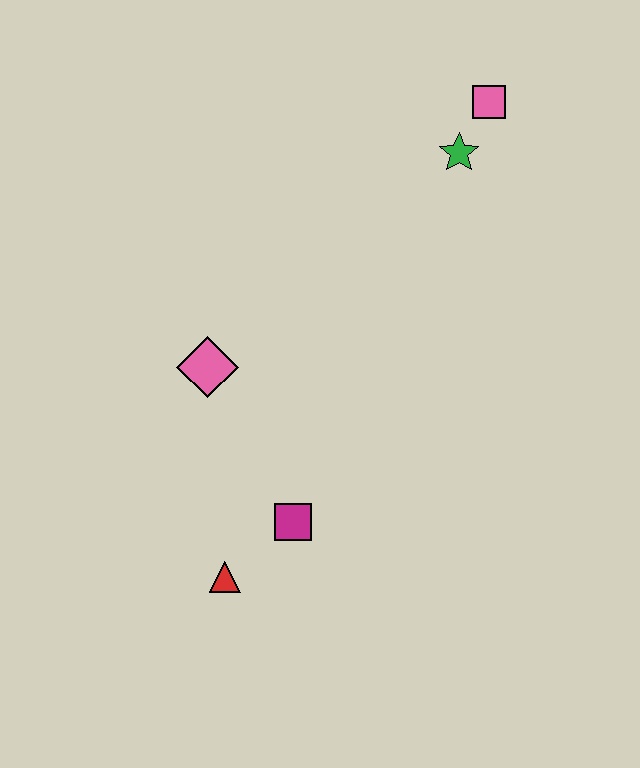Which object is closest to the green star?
The pink square is closest to the green star.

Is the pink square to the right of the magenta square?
Yes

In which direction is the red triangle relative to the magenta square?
The red triangle is to the left of the magenta square.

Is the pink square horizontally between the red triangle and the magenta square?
No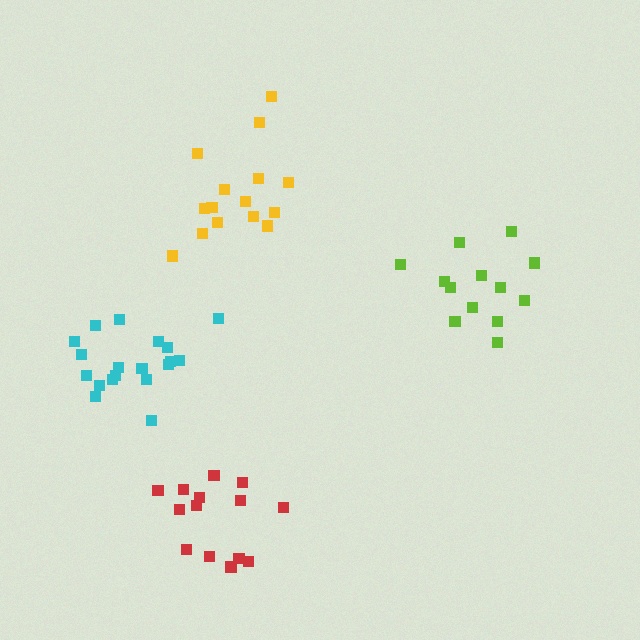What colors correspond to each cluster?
The clusters are colored: lime, cyan, red, yellow.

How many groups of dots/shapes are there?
There are 4 groups.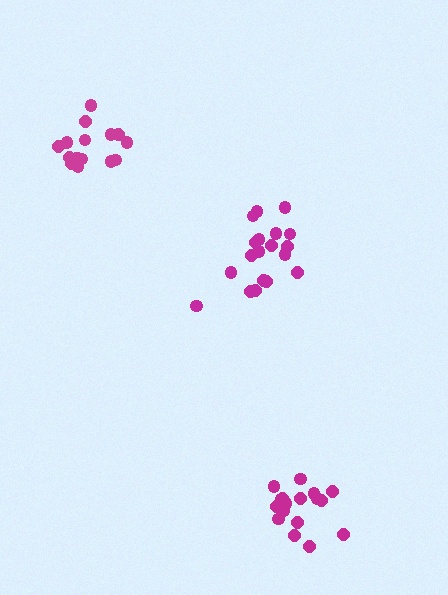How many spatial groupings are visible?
There are 3 spatial groupings.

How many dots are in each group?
Group 1: 19 dots, Group 2: 17 dots, Group 3: 16 dots (52 total).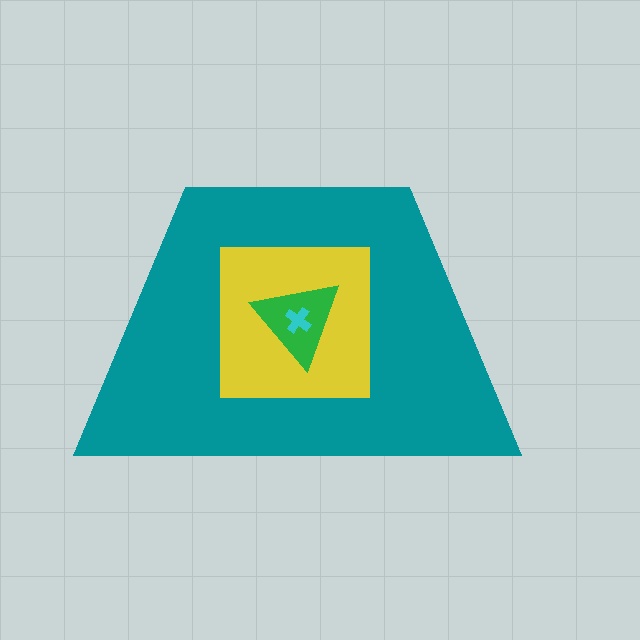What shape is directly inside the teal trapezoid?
The yellow square.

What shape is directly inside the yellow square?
The green triangle.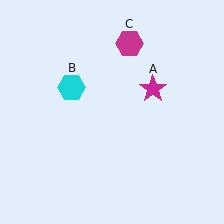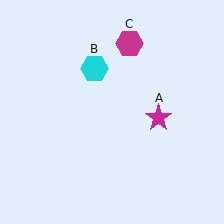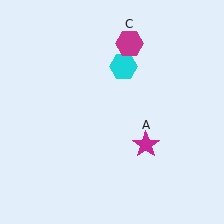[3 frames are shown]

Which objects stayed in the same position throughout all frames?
Magenta hexagon (object C) remained stationary.